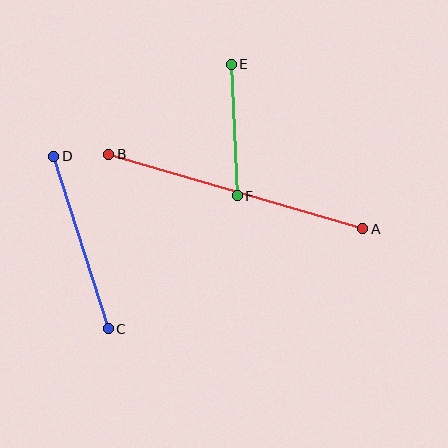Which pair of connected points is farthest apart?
Points A and B are farthest apart.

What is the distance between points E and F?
The distance is approximately 131 pixels.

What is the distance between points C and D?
The distance is approximately 181 pixels.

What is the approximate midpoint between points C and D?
The midpoint is at approximately (81, 243) pixels.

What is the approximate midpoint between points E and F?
The midpoint is at approximately (234, 130) pixels.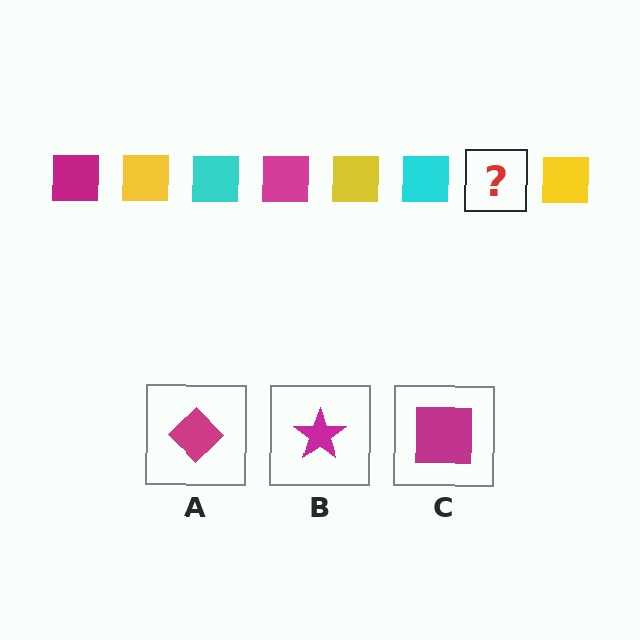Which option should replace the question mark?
Option C.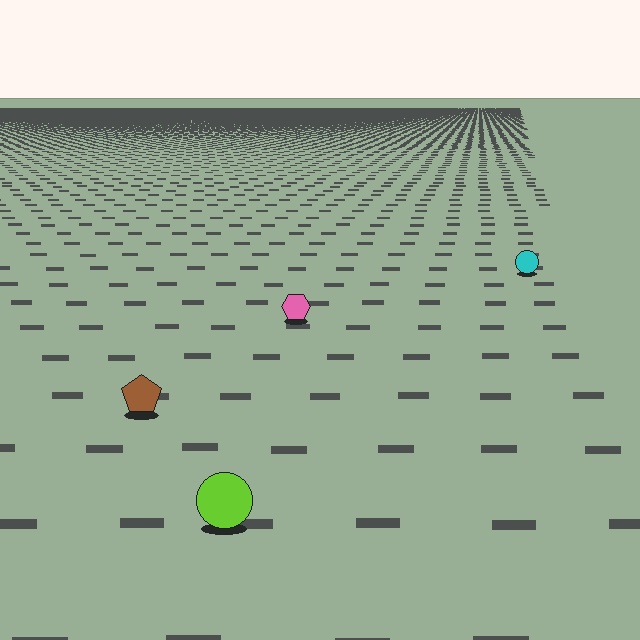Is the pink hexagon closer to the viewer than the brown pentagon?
No. The brown pentagon is closer — you can tell from the texture gradient: the ground texture is coarser near it.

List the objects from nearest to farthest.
From nearest to farthest: the lime circle, the brown pentagon, the pink hexagon, the cyan circle.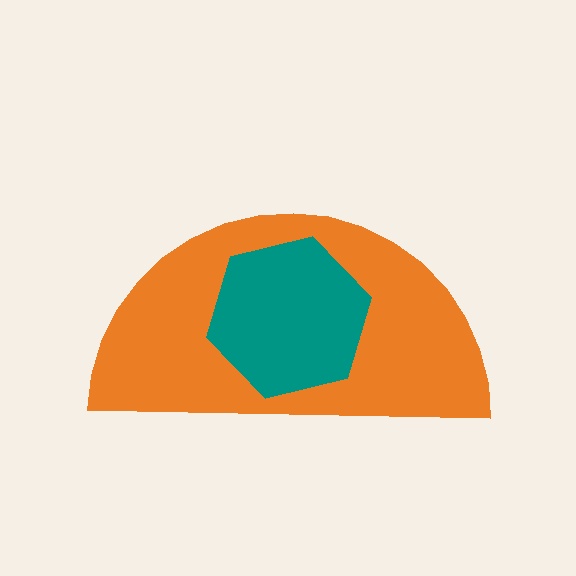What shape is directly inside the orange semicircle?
The teal hexagon.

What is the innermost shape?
The teal hexagon.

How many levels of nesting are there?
2.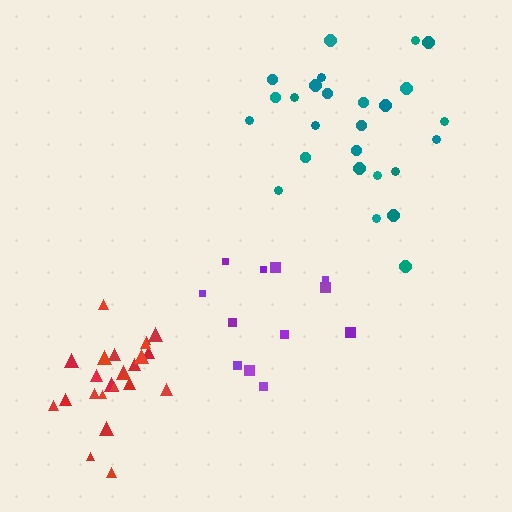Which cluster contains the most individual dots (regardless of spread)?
Teal (26).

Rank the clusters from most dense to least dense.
red, teal, purple.